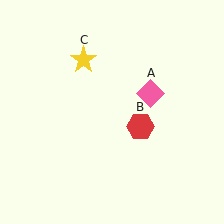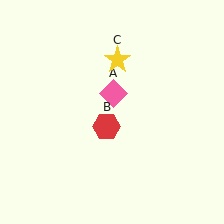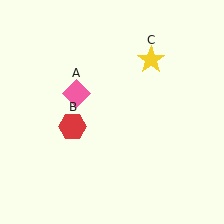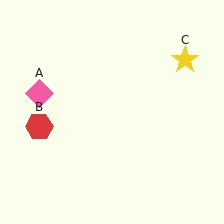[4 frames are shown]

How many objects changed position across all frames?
3 objects changed position: pink diamond (object A), red hexagon (object B), yellow star (object C).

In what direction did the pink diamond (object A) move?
The pink diamond (object A) moved left.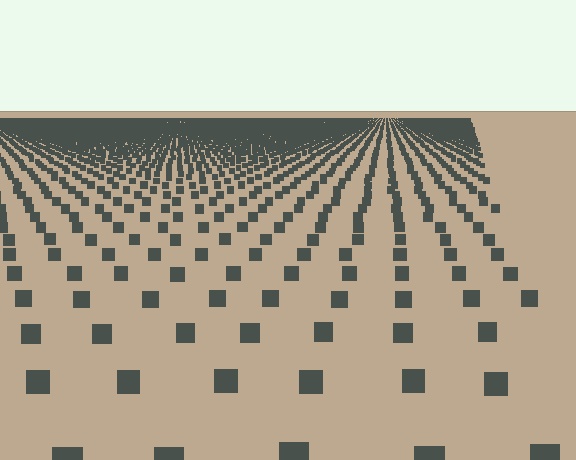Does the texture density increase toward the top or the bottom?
Density increases toward the top.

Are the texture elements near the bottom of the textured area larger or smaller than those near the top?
Larger. Near the bottom, elements are closer to the viewer and appear at a bigger on-screen size.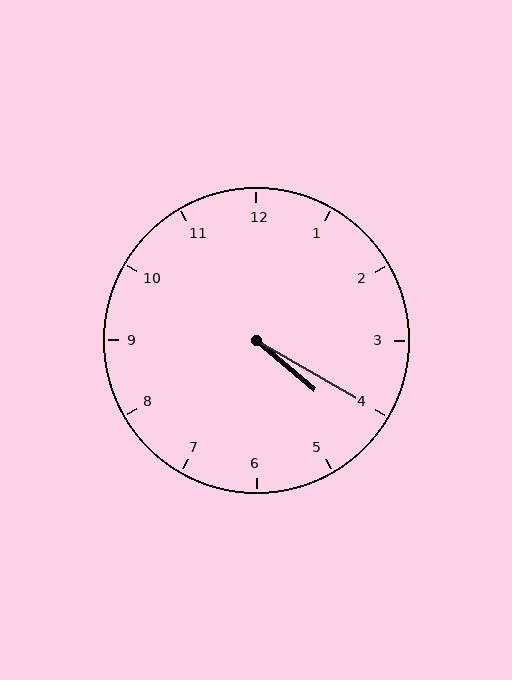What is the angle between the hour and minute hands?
Approximately 10 degrees.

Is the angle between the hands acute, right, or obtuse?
It is acute.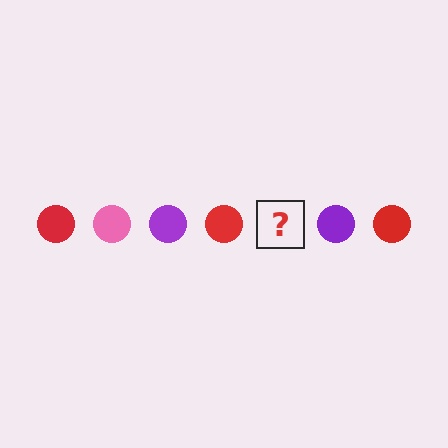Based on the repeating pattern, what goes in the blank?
The blank should be a pink circle.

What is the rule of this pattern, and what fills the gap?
The rule is that the pattern cycles through red, pink, purple circles. The gap should be filled with a pink circle.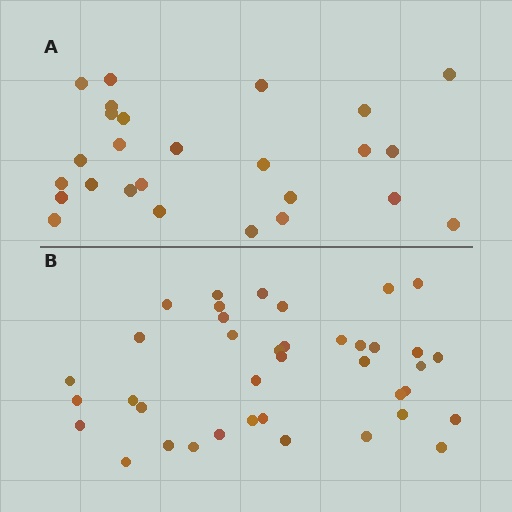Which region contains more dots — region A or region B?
Region B (the bottom region) has more dots.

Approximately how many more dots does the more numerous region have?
Region B has approximately 15 more dots than region A.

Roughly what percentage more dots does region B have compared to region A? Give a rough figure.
About 50% more.